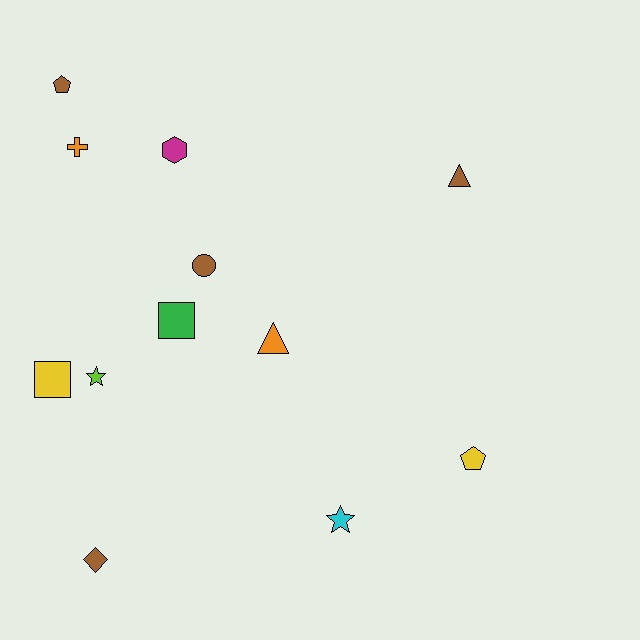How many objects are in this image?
There are 12 objects.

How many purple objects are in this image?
There are no purple objects.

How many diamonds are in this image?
There is 1 diamond.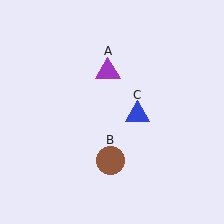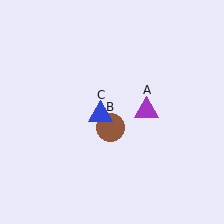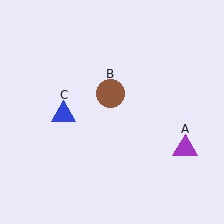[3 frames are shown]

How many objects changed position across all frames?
3 objects changed position: purple triangle (object A), brown circle (object B), blue triangle (object C).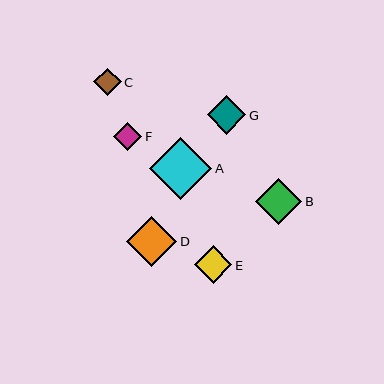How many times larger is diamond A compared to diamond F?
Diamond A is approximately 2.2 times the size of diamond F.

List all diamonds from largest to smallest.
From largest to smallest: A, D, B, G, E, F, C.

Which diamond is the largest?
Diamond A is the largest with a size of approximately 62 pixels.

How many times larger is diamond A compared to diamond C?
Diamond A is approximately 2.3 times the size of diamond C.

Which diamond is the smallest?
Diamond C is the smallest with a size of approximately 27 pixels.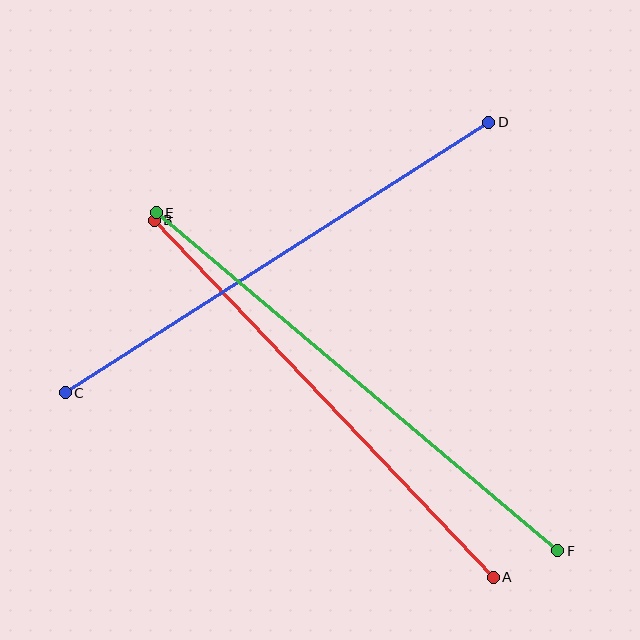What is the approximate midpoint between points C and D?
The midpoint is at approximately (277, 257) pixels.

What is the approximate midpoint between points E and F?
The midpoint is at approximately (357, 382) pixels.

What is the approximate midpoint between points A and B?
The midpoint is at approximately (324, 399) pixels.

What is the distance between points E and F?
The distance is approximately 525 pixels.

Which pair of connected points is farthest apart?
Points E and F are farthest apart.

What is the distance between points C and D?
The distance is approximately 503 pixels.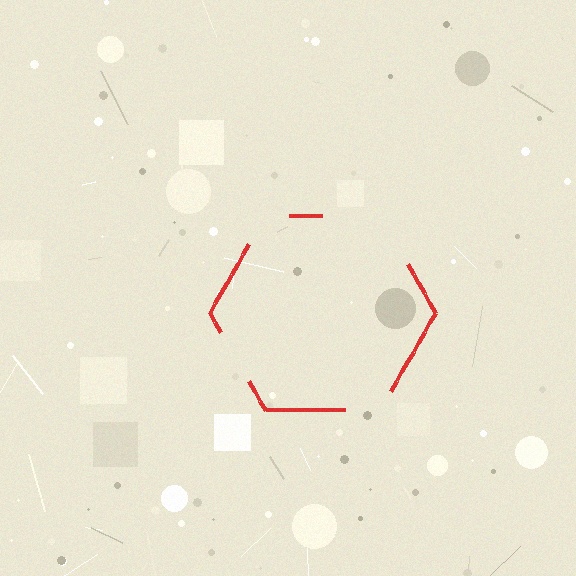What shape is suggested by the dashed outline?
The dashed outline suggests a hexagon.